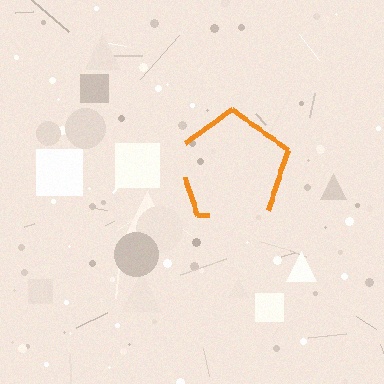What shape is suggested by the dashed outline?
The dashed outline suggests a pentagon.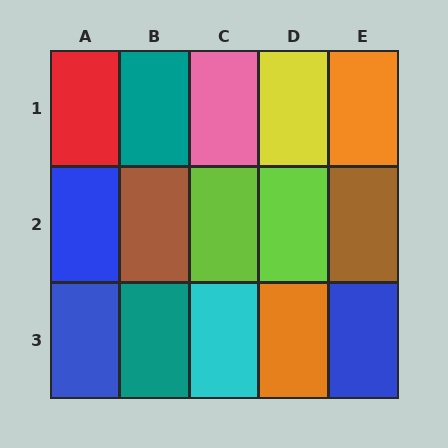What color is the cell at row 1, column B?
Teal.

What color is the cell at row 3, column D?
Orange.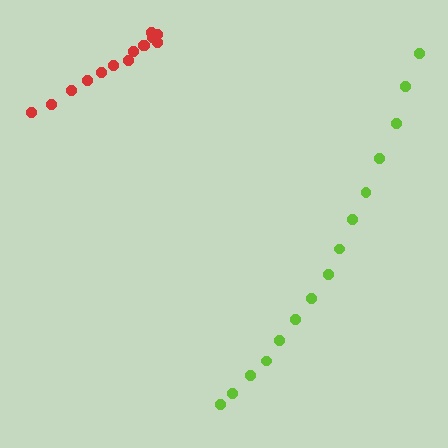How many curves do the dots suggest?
There are 2 distinct paths.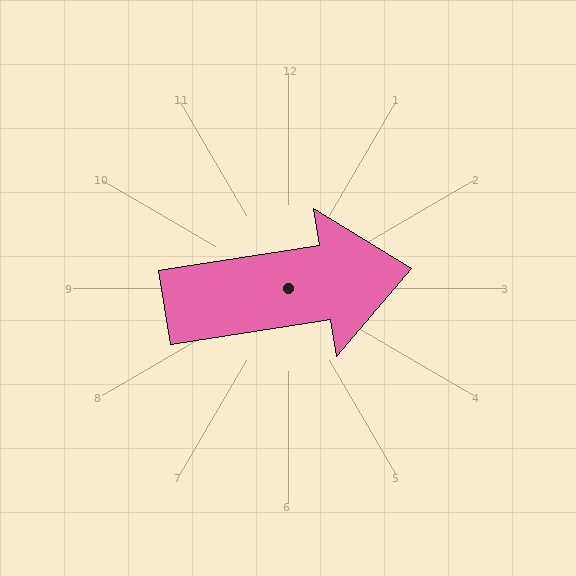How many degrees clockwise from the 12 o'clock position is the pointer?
Approximately 81 degrees.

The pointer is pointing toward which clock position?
Roughly 3 o'clock.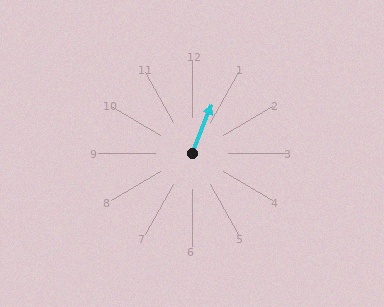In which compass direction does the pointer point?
North.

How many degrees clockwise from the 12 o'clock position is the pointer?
Approximately 22 degrees.